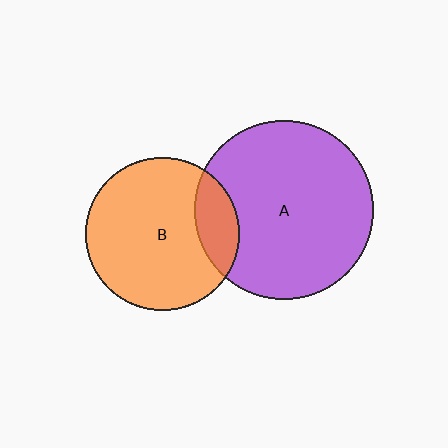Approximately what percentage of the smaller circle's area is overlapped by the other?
Approximately 15%.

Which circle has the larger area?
Circle A (purple).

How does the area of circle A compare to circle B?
Approximately 1.4 times.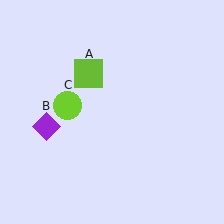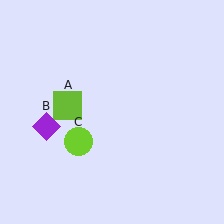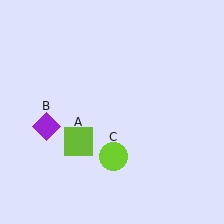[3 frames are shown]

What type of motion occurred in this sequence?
The lime square (object A), lime circle (object C) rotated counterclockwise around the center of the scene.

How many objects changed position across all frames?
2 objects changed position: lime square (object A), lime circle (object C).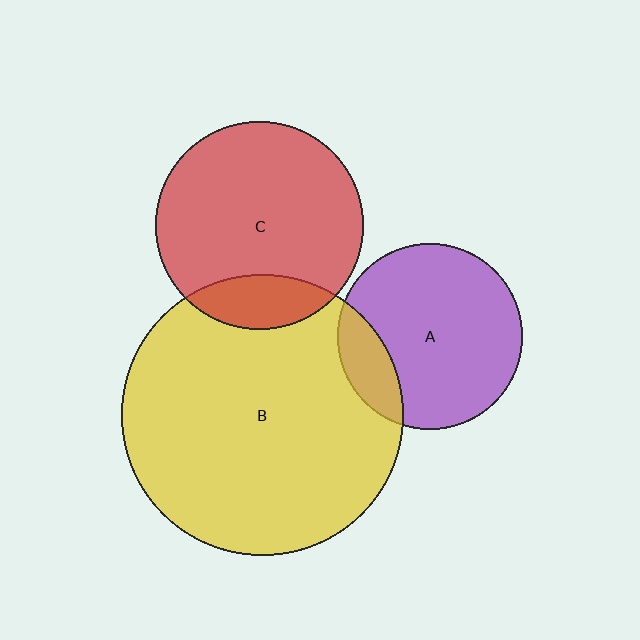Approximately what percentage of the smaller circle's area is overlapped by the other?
Approximately 15%.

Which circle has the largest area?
Circle B (yellow).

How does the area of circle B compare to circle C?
Approximately 1.8 times.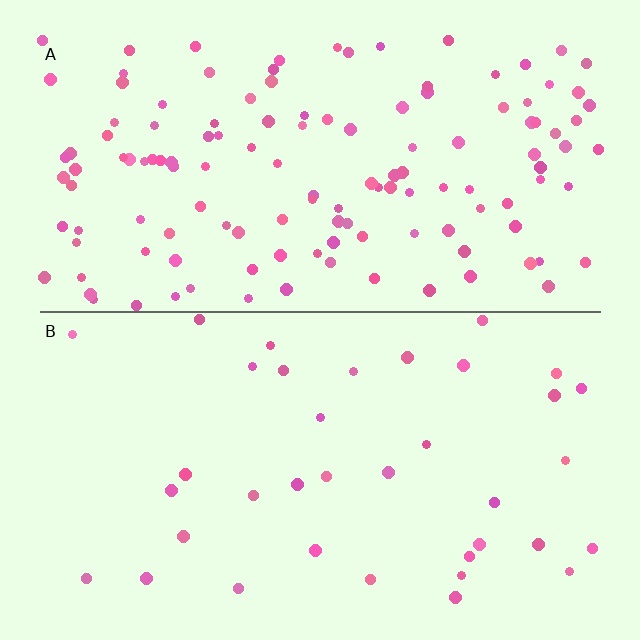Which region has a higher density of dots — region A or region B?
A (the top).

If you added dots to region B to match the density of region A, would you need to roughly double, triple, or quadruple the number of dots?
Approximately quadruple.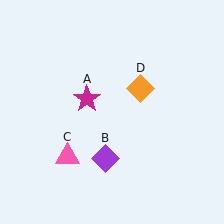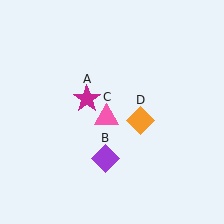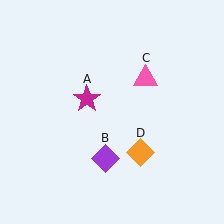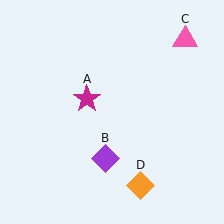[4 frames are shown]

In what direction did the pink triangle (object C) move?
The pink triangle (object C) moved up and to the right.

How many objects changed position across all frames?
2 objects changed position: pink triangle (object C), orange diamond (object D).